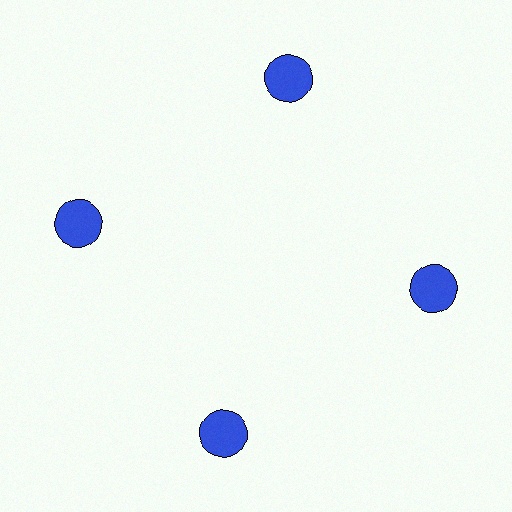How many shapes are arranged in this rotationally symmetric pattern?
There are 4 shapes, arranged in 4 groups of 1.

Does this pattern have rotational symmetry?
Yes, this pattern has 4-fold rotational symmetry. It looks the same after rotating 90 degrees around the center.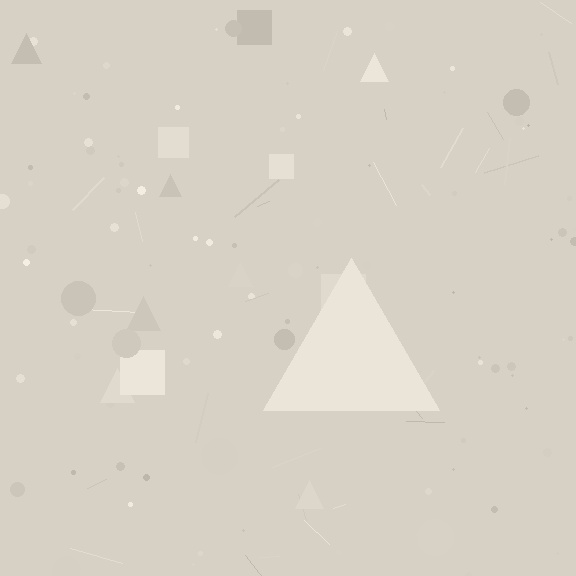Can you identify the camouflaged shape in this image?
The camouflaged shape is a triangle.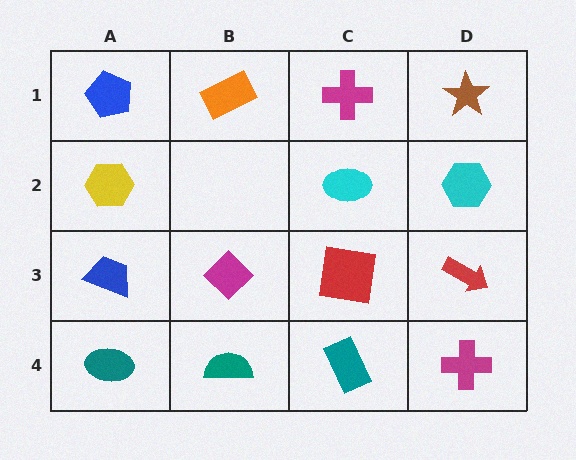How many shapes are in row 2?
3 shapes.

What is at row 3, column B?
A magenta diamond.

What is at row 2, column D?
A cyan hexagon.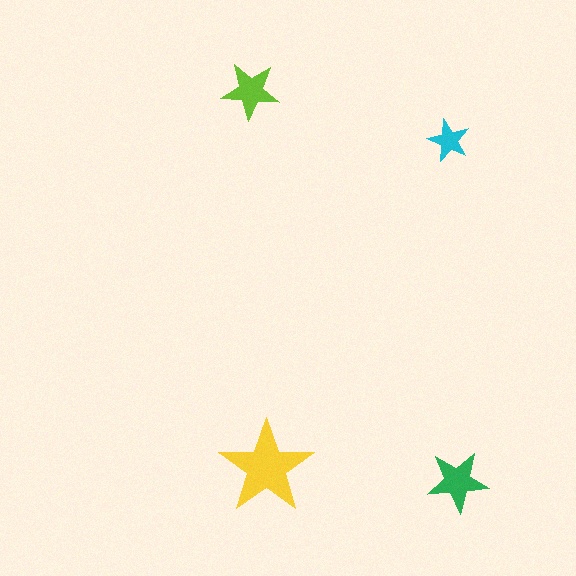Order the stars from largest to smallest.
the yellow one, the green one, the lime one, the cyan one.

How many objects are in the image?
There are 4 objects in the image.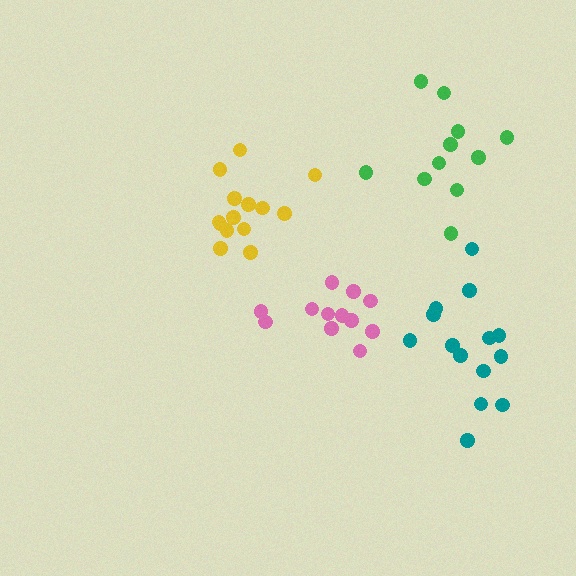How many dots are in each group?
Group 1: 12 dots, Group 2: 11 dots, Group 3: 14 dots, Group 4: 14 dots (51 total).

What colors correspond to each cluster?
The clusters are colored: pink, green, yellow, teal.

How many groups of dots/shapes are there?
There are 4 groups.